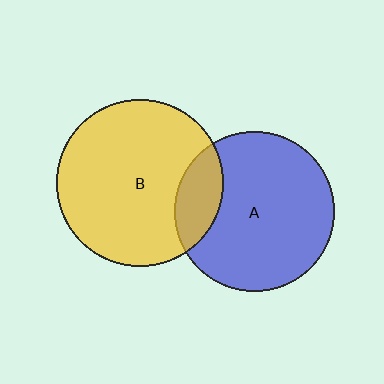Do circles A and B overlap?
Yes.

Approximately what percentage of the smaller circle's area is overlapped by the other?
Approximately 20%.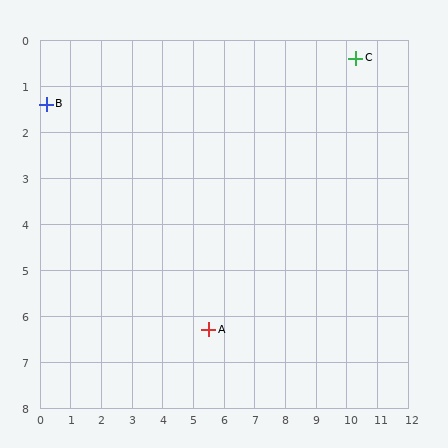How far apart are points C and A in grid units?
Points C and A are about 7.6 grid units apart.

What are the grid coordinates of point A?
Point A is at approximately (5.5, 6.3).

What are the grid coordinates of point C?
Point C is at approximately (10.3, 0.4).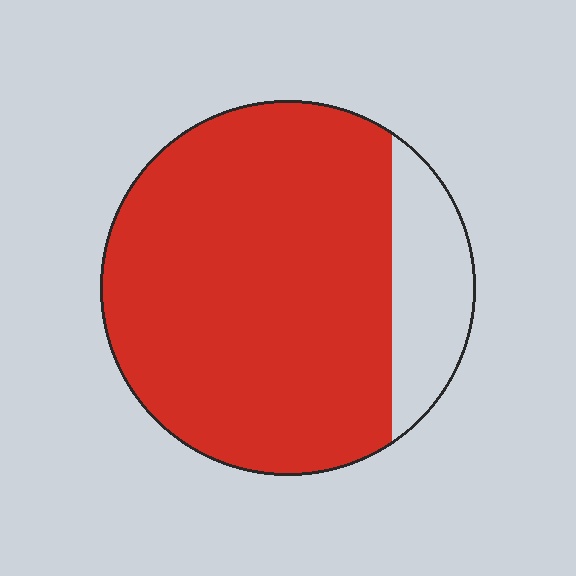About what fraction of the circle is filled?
About five sixths (5/6).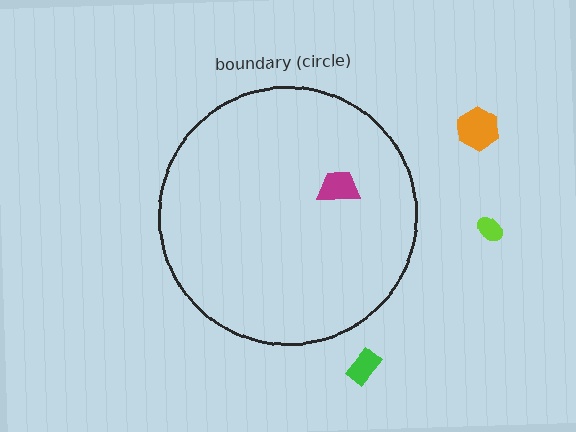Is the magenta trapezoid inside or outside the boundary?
Inside.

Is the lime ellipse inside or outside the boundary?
Outside.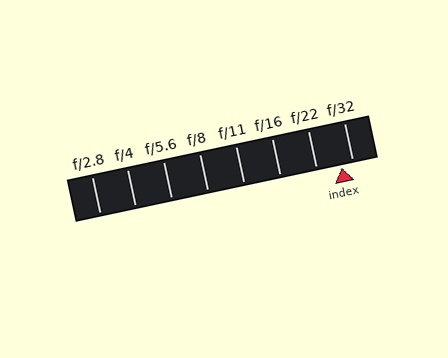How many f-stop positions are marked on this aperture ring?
There are 8 f-stop positions marked.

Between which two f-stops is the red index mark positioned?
The index mark is between f/22 and f/32.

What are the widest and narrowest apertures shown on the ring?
The widest aperture shown is f/2.8 and the narrowest is f/32.